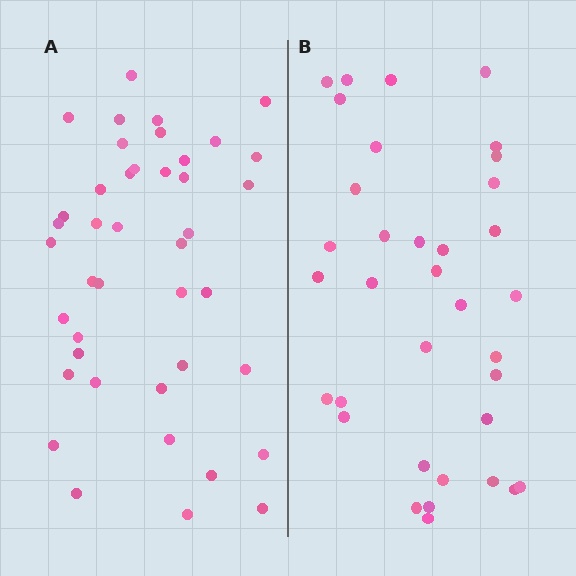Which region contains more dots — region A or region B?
Region A (the left region) has more dots.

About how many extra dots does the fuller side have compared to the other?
Region A has roughly 8 or so more dots than region B.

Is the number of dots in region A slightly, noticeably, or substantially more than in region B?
Region A has only slightly more — the two regions are fairly close. The ratio is roughly 1.2 to 1.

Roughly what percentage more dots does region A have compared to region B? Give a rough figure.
About 20% more.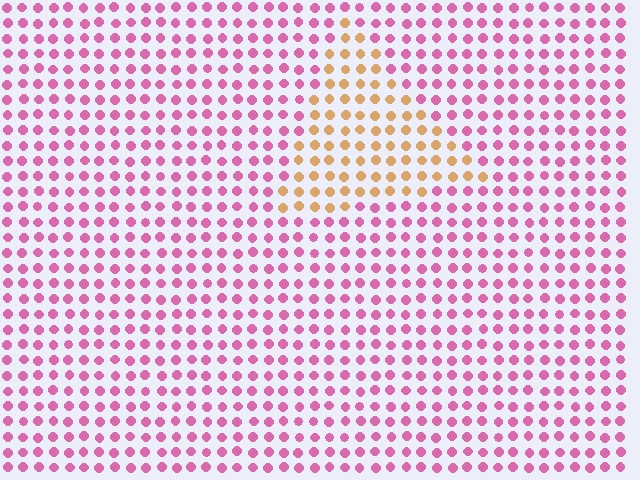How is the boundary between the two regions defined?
The boundary is defined purely by a slight shift in hue (about 68 degrees). Spacing, size, and orientation are identical on both sides.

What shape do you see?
I see a triangle.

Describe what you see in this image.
The image is filled with small pink elements in a uniform arrangement. A triangle-shaped region is visible where the elements are tinted to a slightly different hue, forming a subtle color boundary.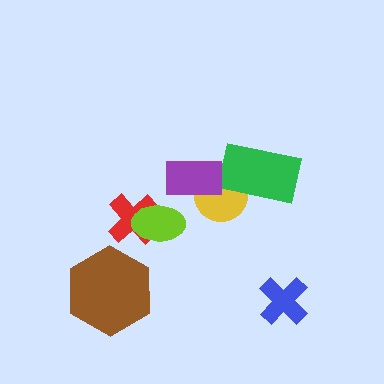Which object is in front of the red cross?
The lime ellipse is in front of the red cross.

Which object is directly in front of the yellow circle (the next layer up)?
The green rectangle is directly in front of the yellow circle.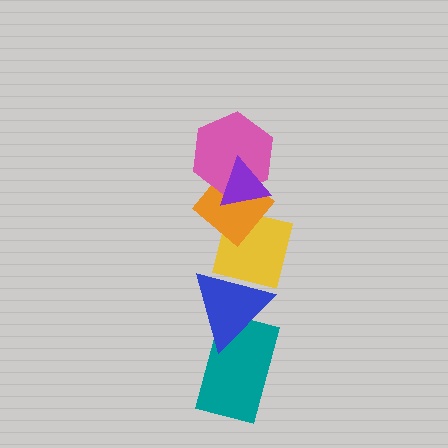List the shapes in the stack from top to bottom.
From top to bottom: the purple triangle, the pink hexagon, the orange diamond, the yellow square, the blue triangle, the teal rectangle.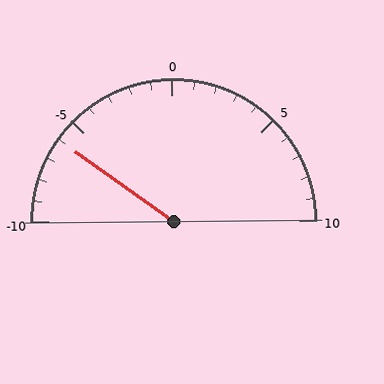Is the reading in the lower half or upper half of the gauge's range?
The reading is in the lower half of the range (-10 to 10).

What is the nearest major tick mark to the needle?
The nearest major tick mark is -5.